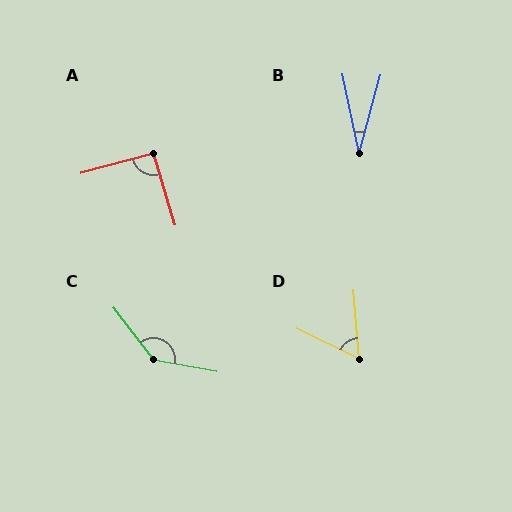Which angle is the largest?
C, at approximately 138 degrees.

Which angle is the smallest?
B, at approximately 27 degrees.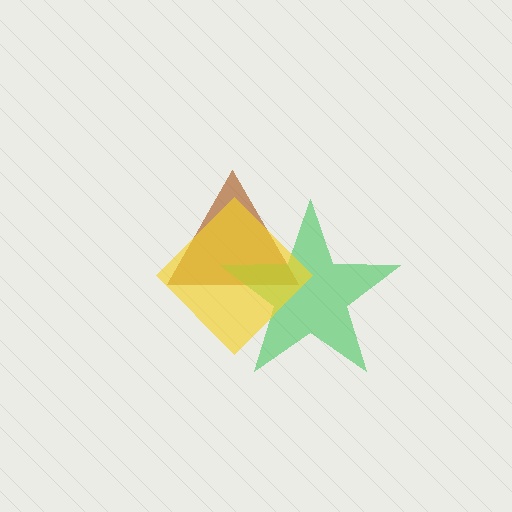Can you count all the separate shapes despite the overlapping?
Yes, there are 3 separate shapes.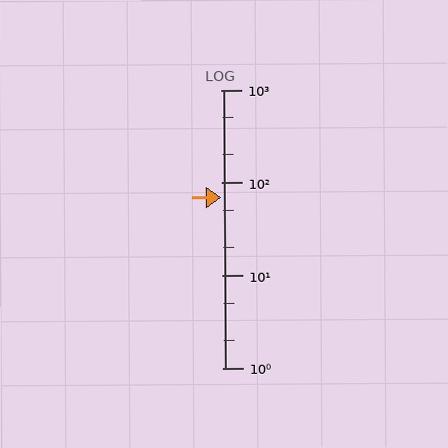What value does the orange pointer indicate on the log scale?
The pointer indicates approximately 69.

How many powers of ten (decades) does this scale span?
The scale spans 3 decades, from 1 to 1000.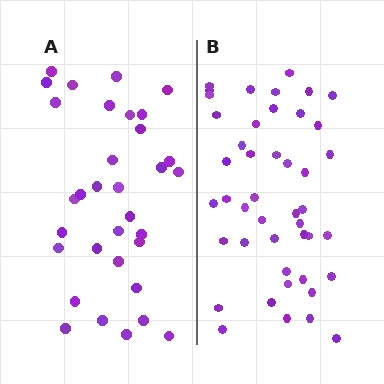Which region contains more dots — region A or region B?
Region B (the right region) has more dots.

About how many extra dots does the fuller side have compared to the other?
Region B has roughly 12 or so more dots than region A.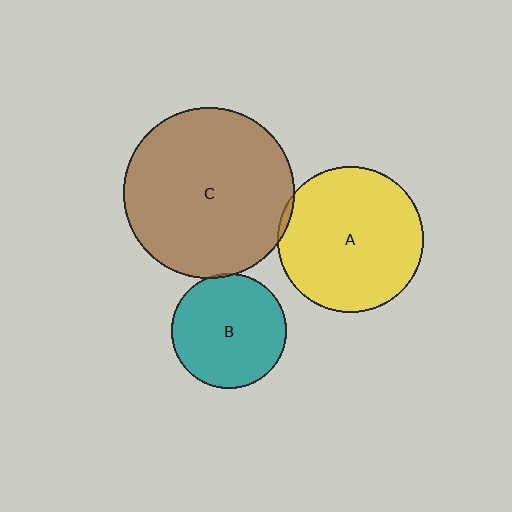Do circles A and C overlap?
Yes.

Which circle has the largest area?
Circle C (brown).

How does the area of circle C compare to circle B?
Approximately 2.2 times.